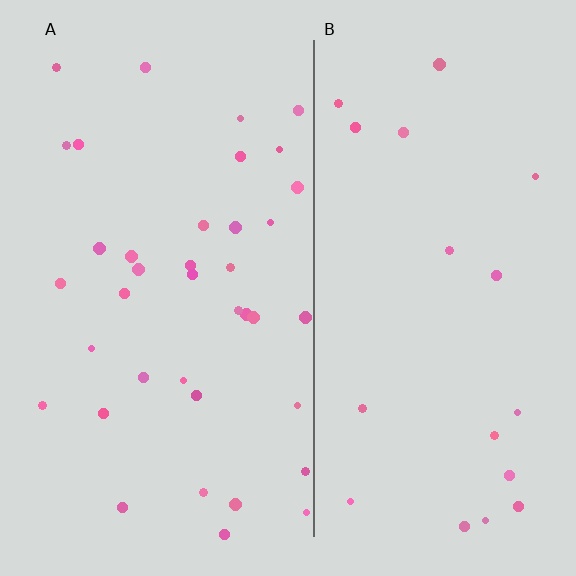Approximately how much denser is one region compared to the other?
Approximately 2.0× — region A over region B.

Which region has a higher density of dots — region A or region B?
A (the left).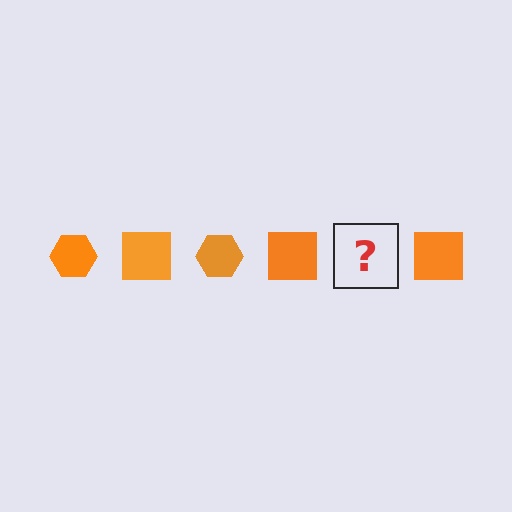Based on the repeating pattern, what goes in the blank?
The blank should be an orange hexagon.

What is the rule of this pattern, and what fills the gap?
The rule is that the pattern cycles through hexagon, square shapes in orange. The gap should be filled with an orange hexagon.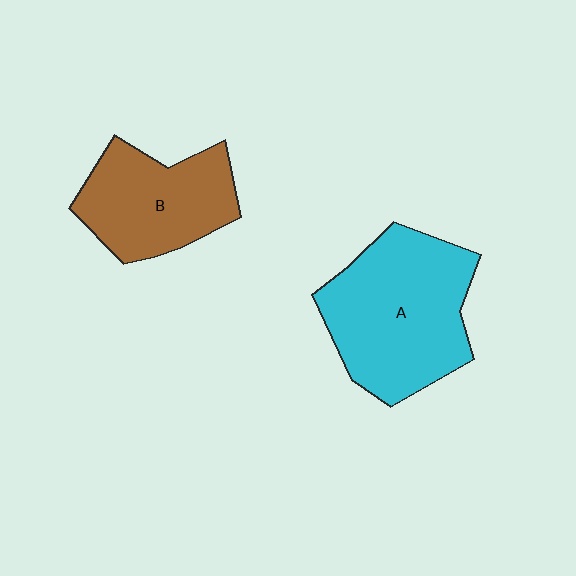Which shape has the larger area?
Shape A (cyan).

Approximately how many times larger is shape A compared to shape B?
Approximately 1.4 times.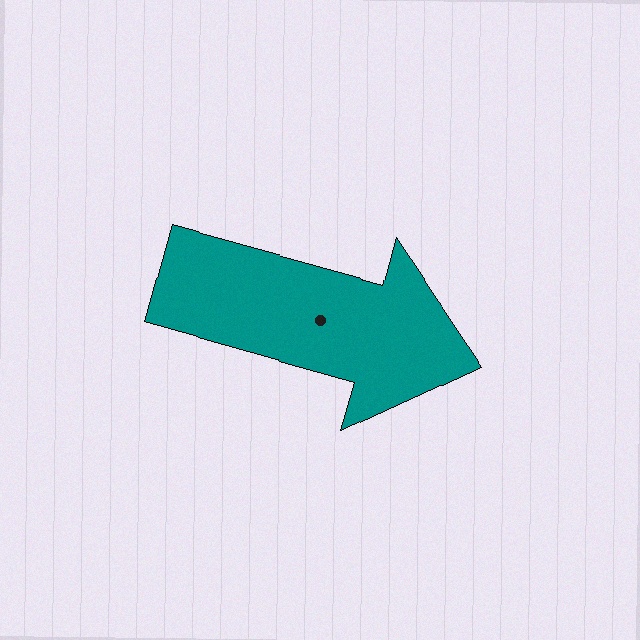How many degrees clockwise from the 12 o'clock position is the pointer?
Approximately 106 degrees.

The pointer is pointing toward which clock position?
Roughly 4 o'clock.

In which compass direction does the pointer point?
East.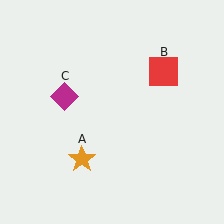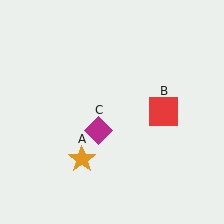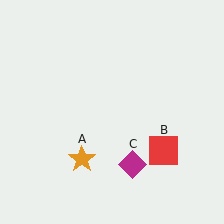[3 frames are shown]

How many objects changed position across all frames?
2 objects changed position: red square (object B), magenta diamond (object C).